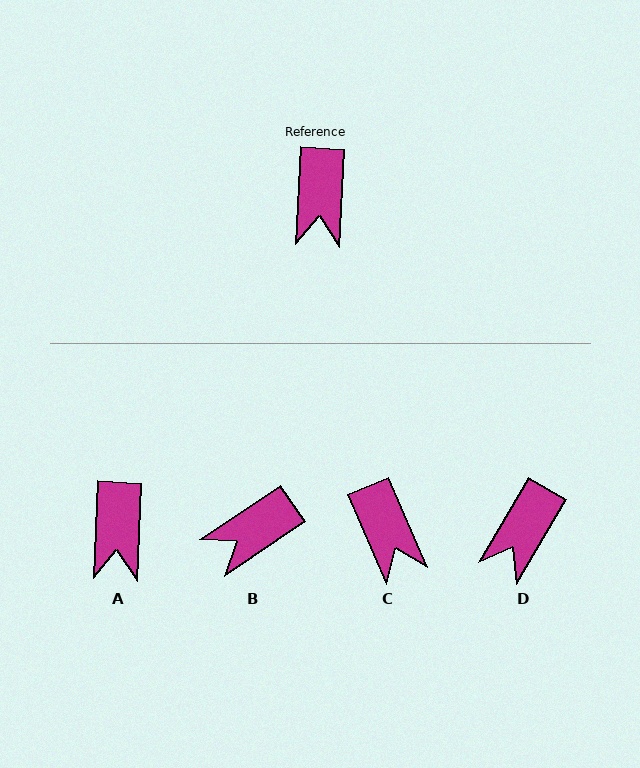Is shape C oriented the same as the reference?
No, it is off by about 26 degrees.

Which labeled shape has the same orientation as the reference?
A.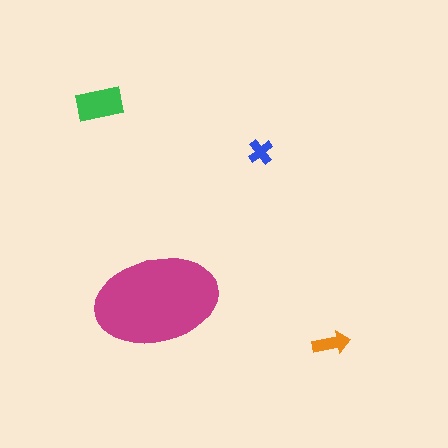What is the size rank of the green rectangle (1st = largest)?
2nd.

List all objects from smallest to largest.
The blue cross, the orange arrow, the green rectangle, the magenta ellipse.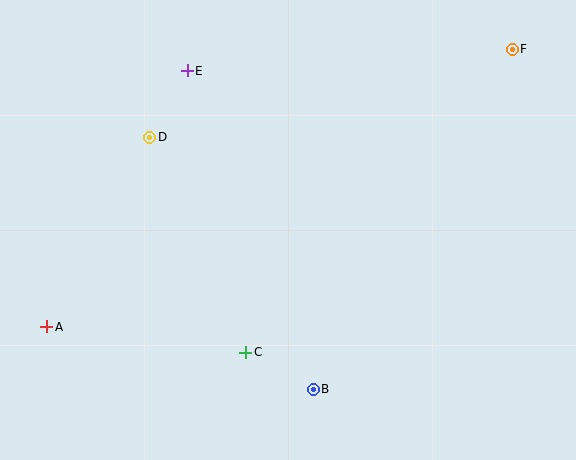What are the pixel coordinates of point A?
Point A is at (47, 327).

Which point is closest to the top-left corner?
Point E is closest to the top-left corner.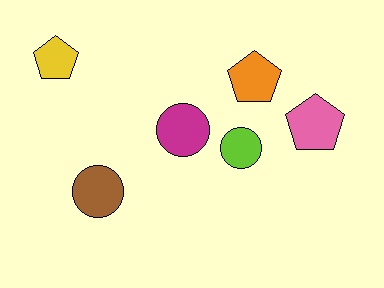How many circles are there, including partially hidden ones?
There are 3 circles.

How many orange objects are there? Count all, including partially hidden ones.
There is 1 orange object.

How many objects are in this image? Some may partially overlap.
There are 6 objects.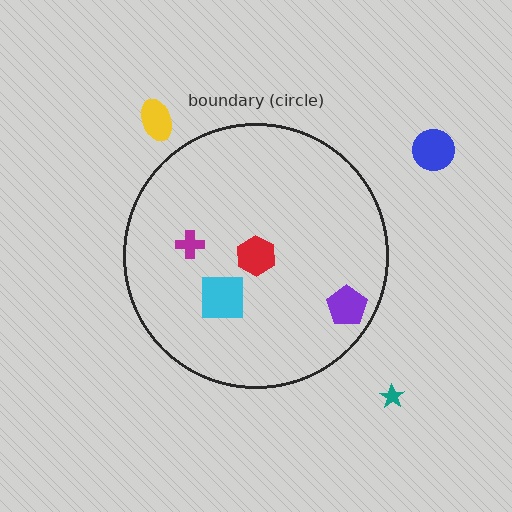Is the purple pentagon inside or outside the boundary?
Inside.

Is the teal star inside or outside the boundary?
Outside.